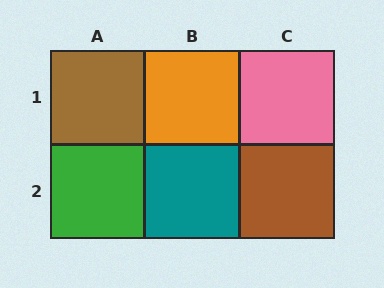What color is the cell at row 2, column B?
Teal.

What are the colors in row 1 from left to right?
Brown, orange, pink.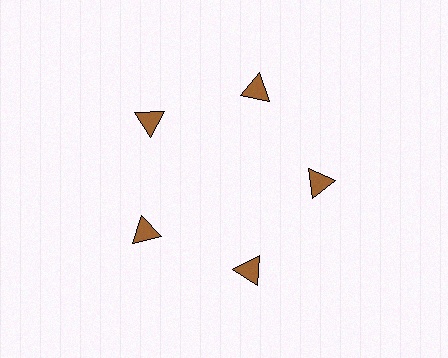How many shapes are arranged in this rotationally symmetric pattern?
There are 5 shapes, arranged in 5 groups of 1.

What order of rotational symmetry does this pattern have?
This pattern has 5-fold rotational symmetry.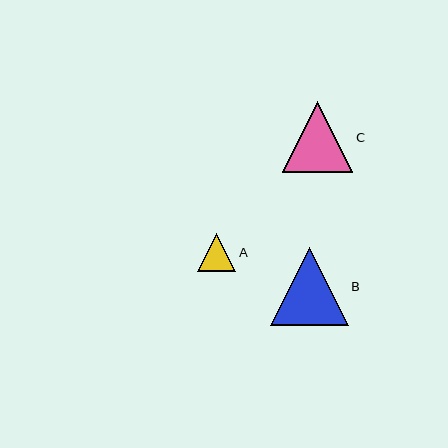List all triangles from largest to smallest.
From largest to smallest: B, C, A.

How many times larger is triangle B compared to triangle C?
Triangle B is approximately 1.1 times the size of triangle C.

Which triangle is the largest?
Triangle B is the largest with a size of approximately 78 pixels.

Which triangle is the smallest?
Triangle A is the smallest with a size of approximately 38 pixels.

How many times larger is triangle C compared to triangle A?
Triangle C is approximately 1.9 times the size of triangle A.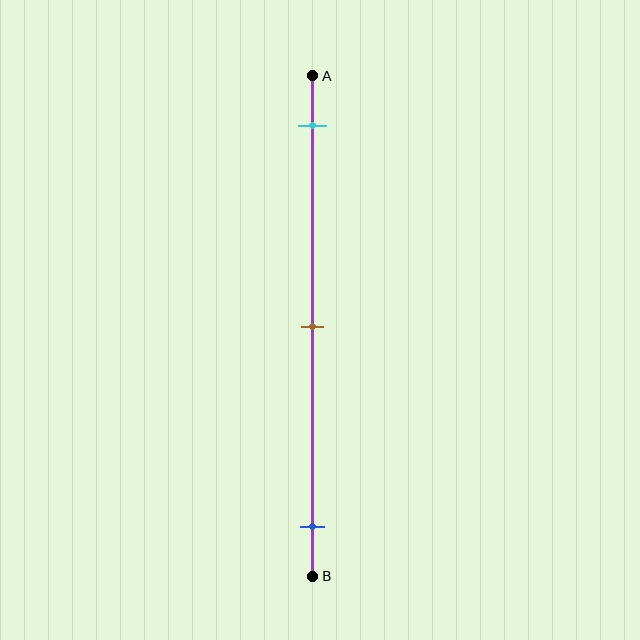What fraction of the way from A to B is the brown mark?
The brown mark is approximately 50% (0.5) of the way from A to B.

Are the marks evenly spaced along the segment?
Yes, the marks are approximately evenly spaced.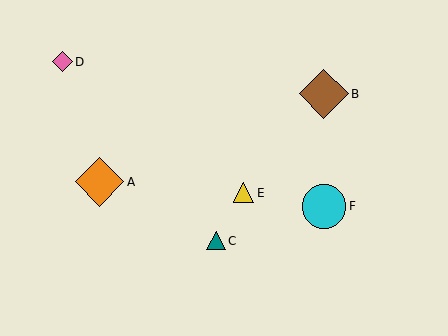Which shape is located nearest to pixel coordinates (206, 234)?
The teal triangle (labeled C) at (216, 241) is nearest to that location.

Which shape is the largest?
The brown diamond (labeled B) is the largest.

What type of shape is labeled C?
Shape C is a teal triangle.